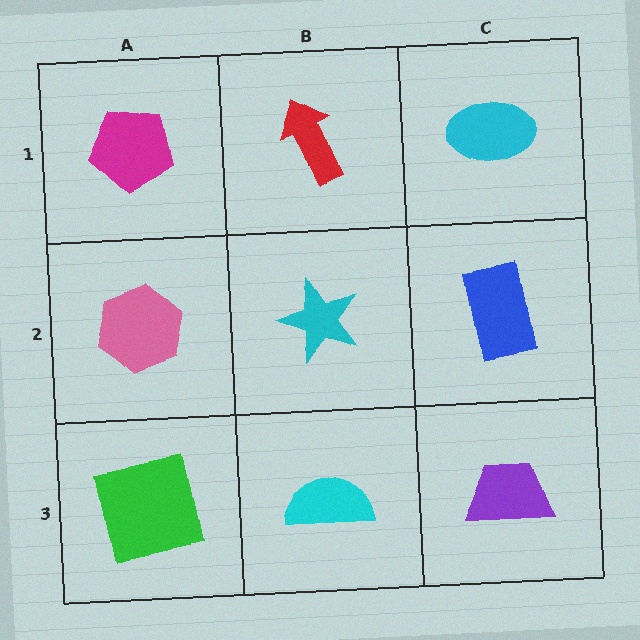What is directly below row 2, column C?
A purple trapezoid.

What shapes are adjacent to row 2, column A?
A magenta pentagon (row 1, column A), a green square (row 3, column A), a cyan star (row 2, column B).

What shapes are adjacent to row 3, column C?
A blue rectangle (row 2, column C), a cyan semicircle (row 3, column B).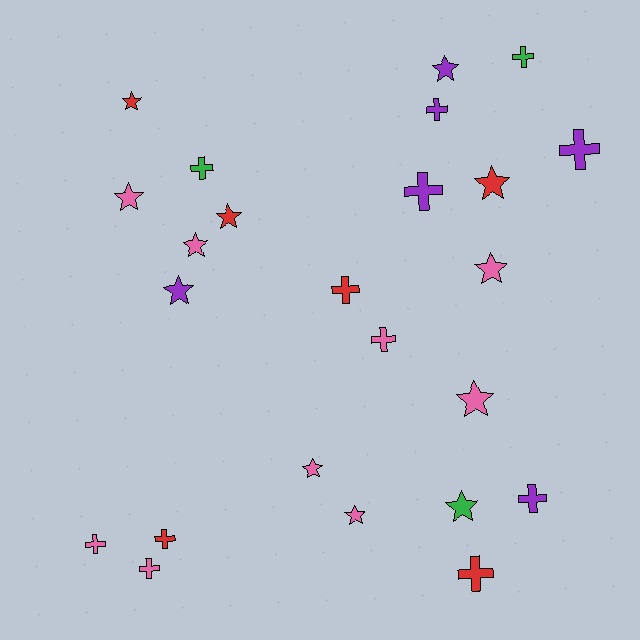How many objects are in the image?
There are 24 objects.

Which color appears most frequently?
Pink, with 9 objects.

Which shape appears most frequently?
Star, with 12 objects.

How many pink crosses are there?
There are 3 pink crosses.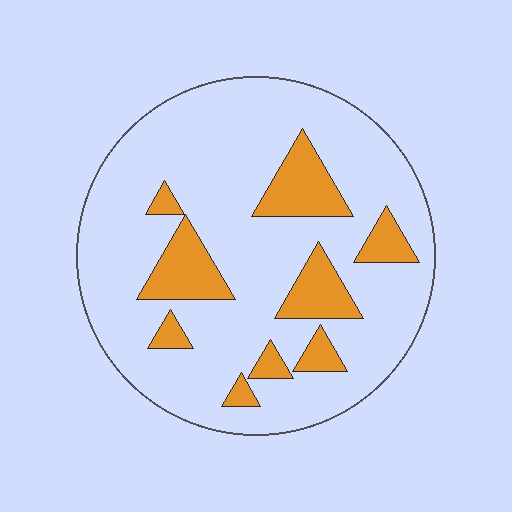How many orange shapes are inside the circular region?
9.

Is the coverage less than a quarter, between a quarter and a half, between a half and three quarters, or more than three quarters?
Less than a quarter.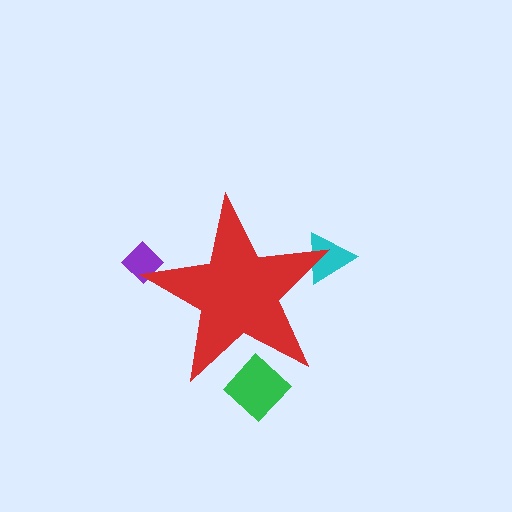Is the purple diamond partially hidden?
Yes, the purple diamond is partially hidden behind the red star.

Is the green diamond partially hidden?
Yes, the green diamond is partially hidden behind the red star.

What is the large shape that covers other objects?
A red star.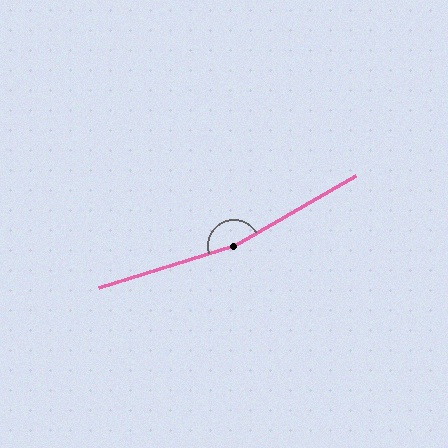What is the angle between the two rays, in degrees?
Approximately 167 degrees.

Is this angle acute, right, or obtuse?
It is obtuse.